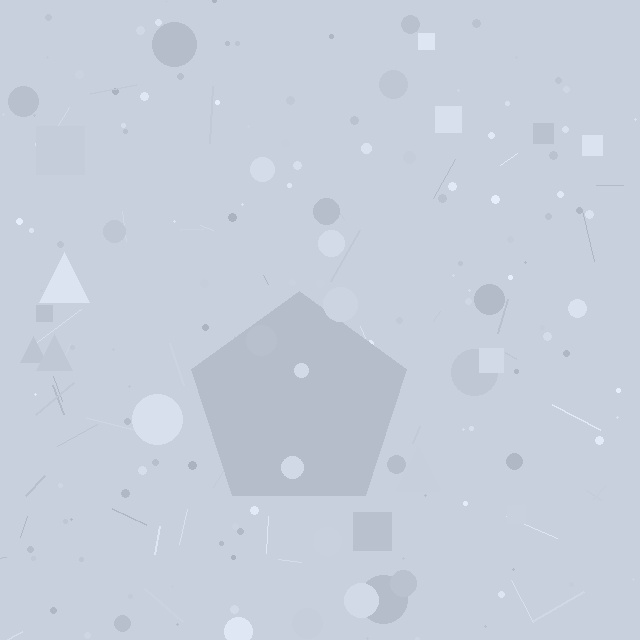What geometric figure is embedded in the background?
A pentagon is embedded in the background.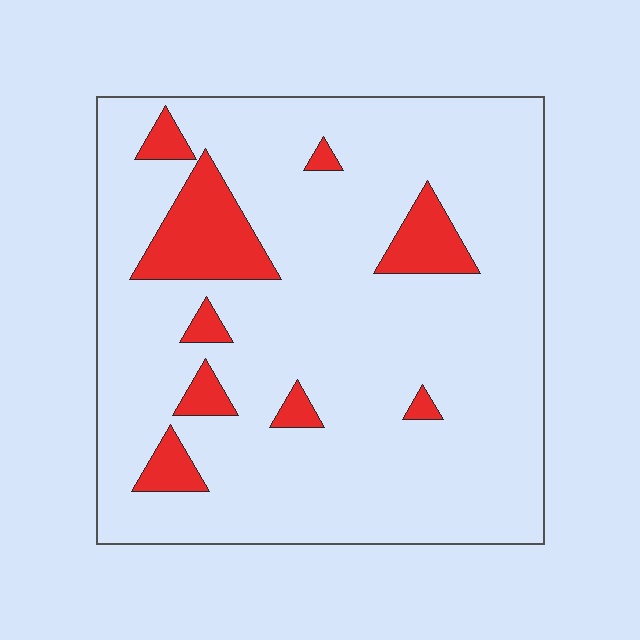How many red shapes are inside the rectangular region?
9.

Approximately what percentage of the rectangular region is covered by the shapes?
Approximately 15%.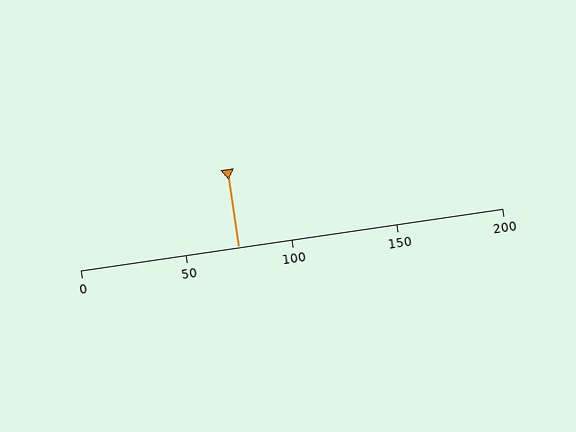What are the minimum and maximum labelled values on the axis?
The axis runs from 0 to 200.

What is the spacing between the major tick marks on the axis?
The major ticks are spaced 50 apart.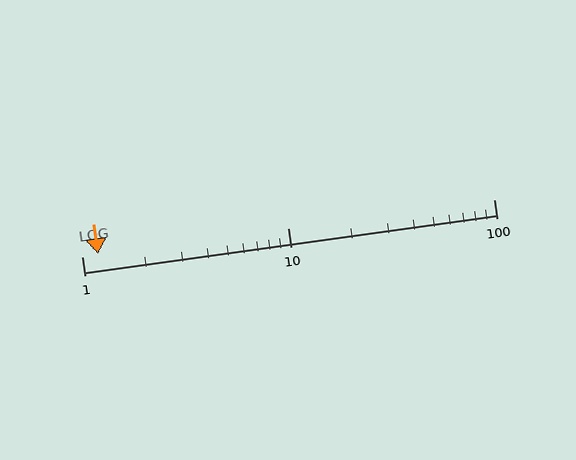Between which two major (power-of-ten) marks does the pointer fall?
The pointer is between 1 and 10.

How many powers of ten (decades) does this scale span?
The scale spans 2 decades, from 1 to 100.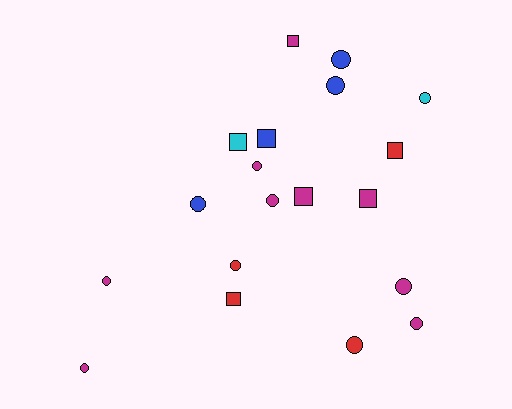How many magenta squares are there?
There are 3 magenta squares.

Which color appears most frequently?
Magenta, with 9 objects.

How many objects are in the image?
There are 19 objects.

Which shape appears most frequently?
Circle, with 12 objects.